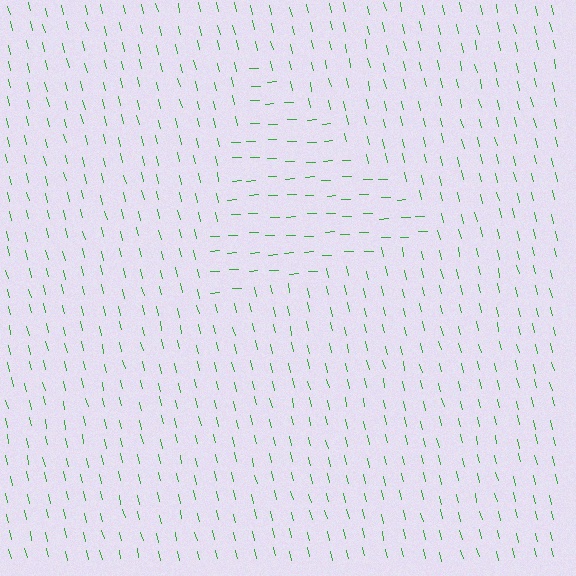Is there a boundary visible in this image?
Yes, there is a texture boundary formed by a change in line orientation.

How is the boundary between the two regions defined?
The boundary is defined purely by a change in line orientation (approximately 79 degrees difference). All lines are the same color and thickness.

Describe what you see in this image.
The image is filled with small green line segments. A triangle region in the image has lines oriented differently from the surrounding lines, creating a visible texture boundary.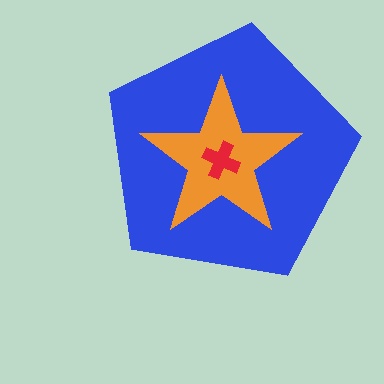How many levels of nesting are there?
3.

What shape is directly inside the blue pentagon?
The orange star.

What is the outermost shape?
The blue pentagon.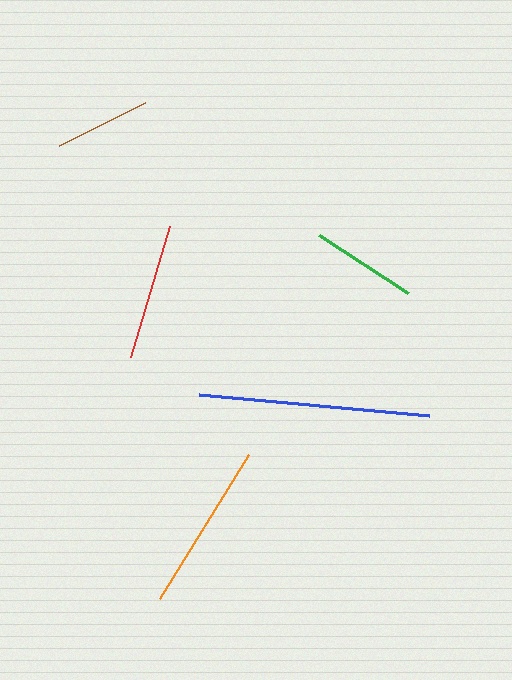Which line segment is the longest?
The blue line is the longest at approximately 231 pixels.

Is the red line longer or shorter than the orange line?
The orange line is longer than the red line.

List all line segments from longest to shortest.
From longest to shortest: blue, orange, red, green, brown.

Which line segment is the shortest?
The brown line is the shortest at approximately 96 pixels.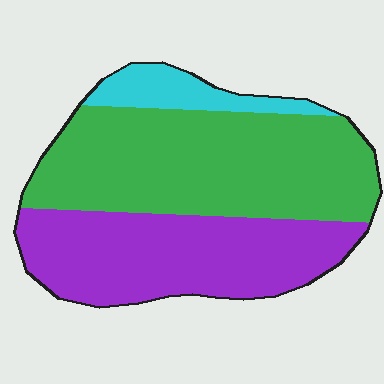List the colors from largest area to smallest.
From largest to smallest: green, purple, cyan.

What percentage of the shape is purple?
Purple takes up between a third and a half of the shape.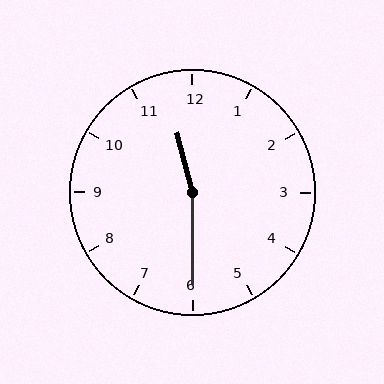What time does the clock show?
11:30.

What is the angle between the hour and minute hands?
Approximately 165 degrees.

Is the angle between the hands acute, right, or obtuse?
It is obtuse.